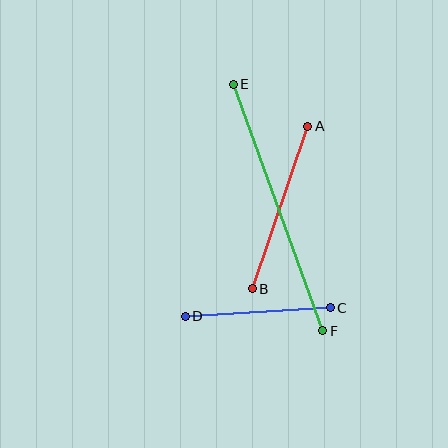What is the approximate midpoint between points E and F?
The midpoint is at approximately (278, 208) pixels.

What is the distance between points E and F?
The distance is approximately 262 pixels.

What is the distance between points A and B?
The distance is approximately 172 pixels.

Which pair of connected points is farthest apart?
Points E and F are farthest apart.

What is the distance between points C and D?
The distance is approximately 145 pixels.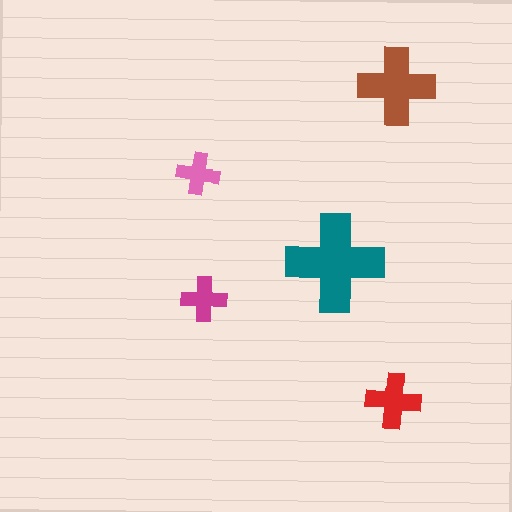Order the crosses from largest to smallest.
the teal one, the brown one, the red one, the magenta one, the pink one.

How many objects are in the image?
There are 5 objects in the image.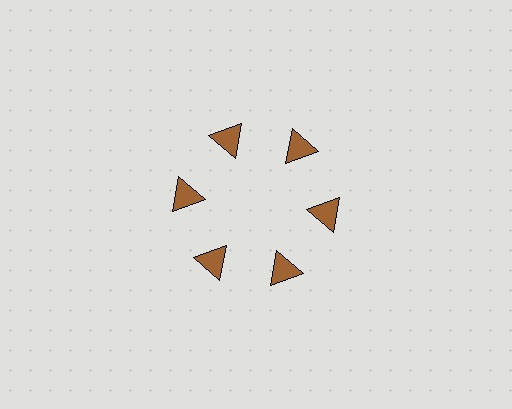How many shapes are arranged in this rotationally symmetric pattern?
There are 6 shapes, arranged in 6 groups of 1.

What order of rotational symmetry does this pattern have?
This pattern has 6-fold rotational symmetry.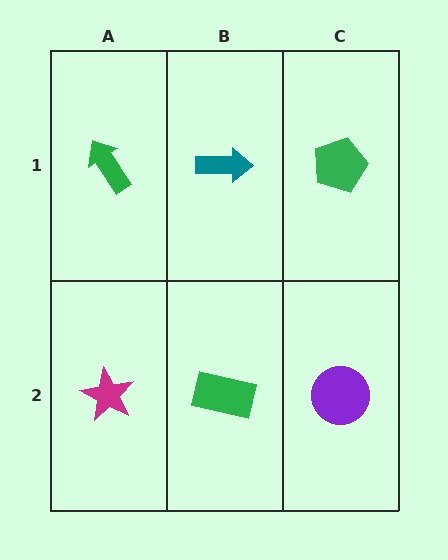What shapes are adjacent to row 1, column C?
A purple circle (row 2, column C), a teal arrow (row 1, column B).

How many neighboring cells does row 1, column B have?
3.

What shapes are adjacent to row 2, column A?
A green arrow (row 1, column A), a green rectangle (row 2, column B).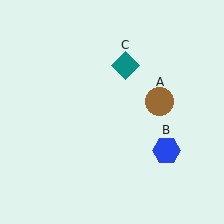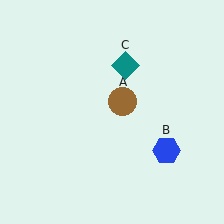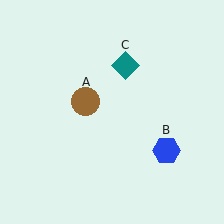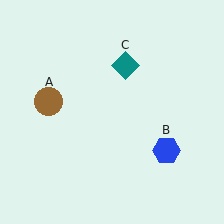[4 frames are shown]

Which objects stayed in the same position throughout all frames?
Blue hexagon (object B) and teal diamond (object C) remained stationary.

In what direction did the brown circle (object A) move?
The brown circle (object A) moved left.